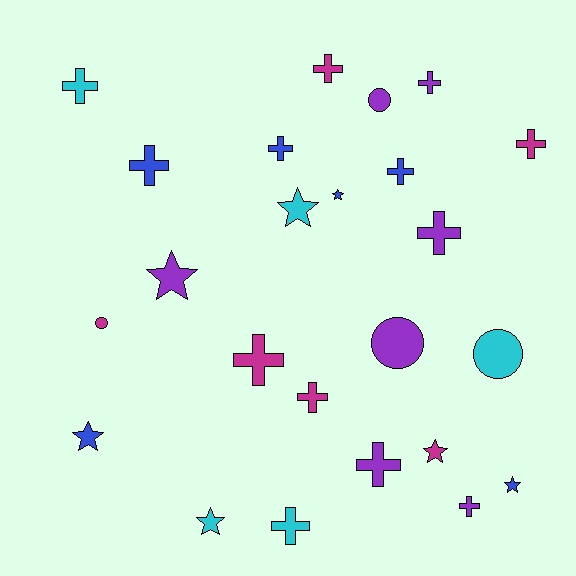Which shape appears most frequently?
Cross, with 13 objects.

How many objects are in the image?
There are 24 objects.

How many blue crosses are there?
There are 3 blue crosses.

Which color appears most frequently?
Purple, with 7 objects.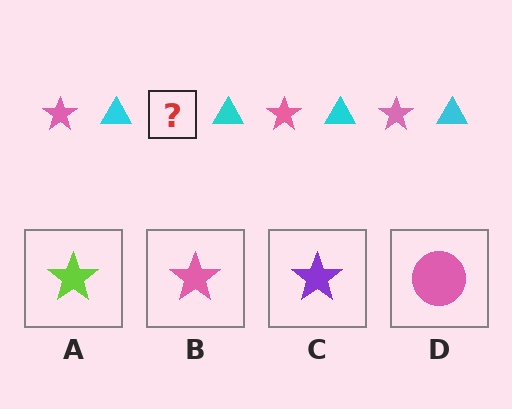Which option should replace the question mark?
Option B.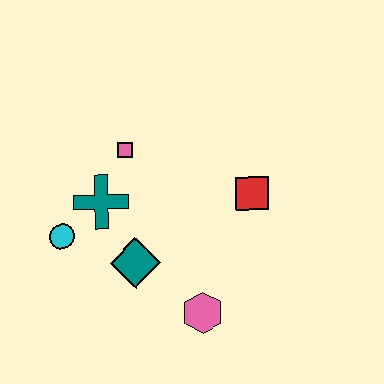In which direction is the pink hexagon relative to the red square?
The pink hexagon is below the red square.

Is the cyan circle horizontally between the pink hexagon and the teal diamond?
No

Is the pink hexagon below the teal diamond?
Yes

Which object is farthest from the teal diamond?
The red square is farthest from the teal diamond.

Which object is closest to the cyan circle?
The teal cross is closest to the cyan circle.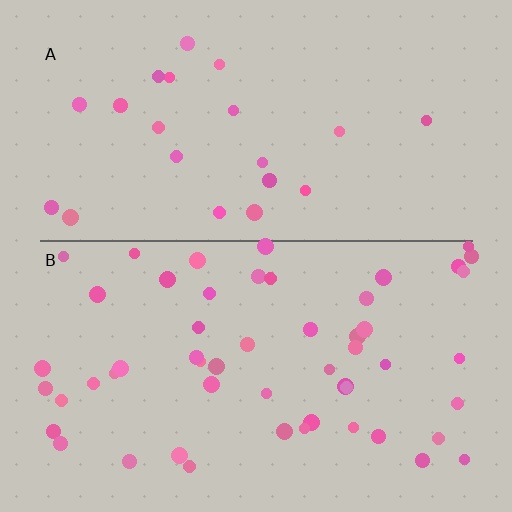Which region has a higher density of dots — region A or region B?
B (the bottom).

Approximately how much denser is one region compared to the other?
Approximately 2.4× — region B over region A.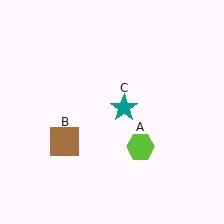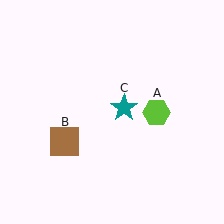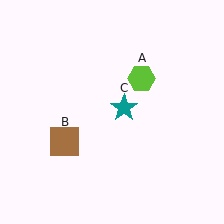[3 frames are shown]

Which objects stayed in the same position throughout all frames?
Brown square (object B) and teal star (object C) remained stationary.